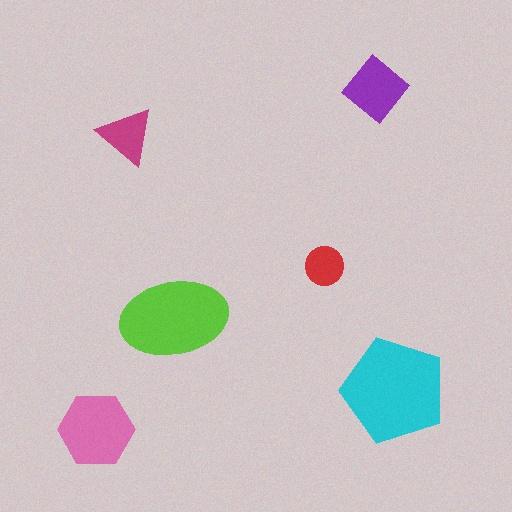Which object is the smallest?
The red circle.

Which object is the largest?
The cyan pentagon.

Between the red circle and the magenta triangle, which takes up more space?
The magenta triangle.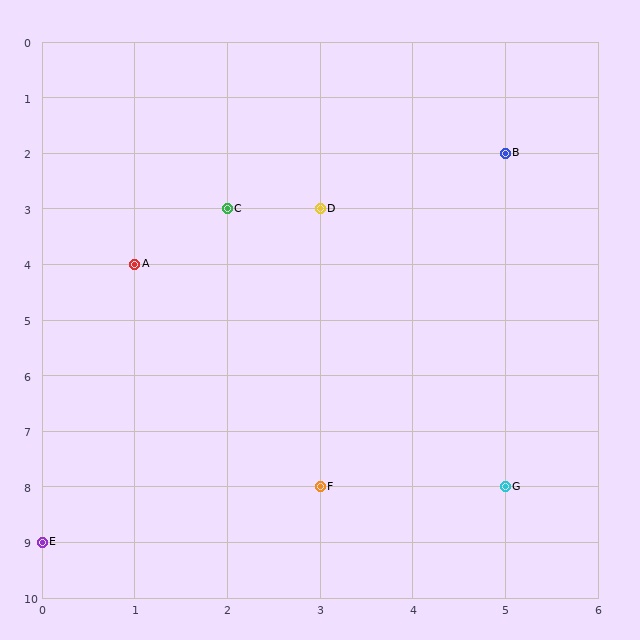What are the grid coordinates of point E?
Point E is at grid coordinates (0, 9).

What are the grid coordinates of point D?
Point D is at grid coordinates (3, 3).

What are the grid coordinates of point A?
Point A is at grid coordinates (1, 4).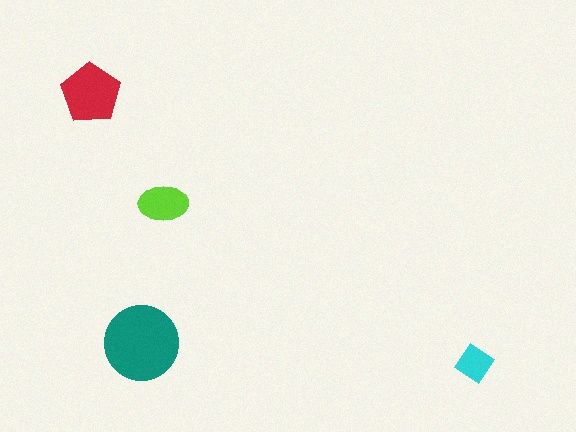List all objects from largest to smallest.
The teal circle, the red pentagon, the lime ellipse, the cyan diamond.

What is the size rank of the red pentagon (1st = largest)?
2nd.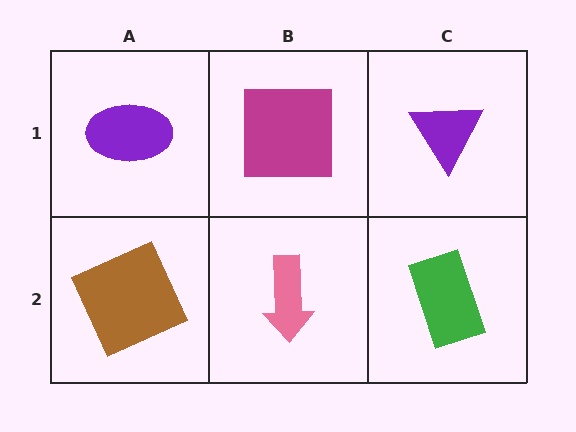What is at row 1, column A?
A purple ellipse.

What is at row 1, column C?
A purple triangle.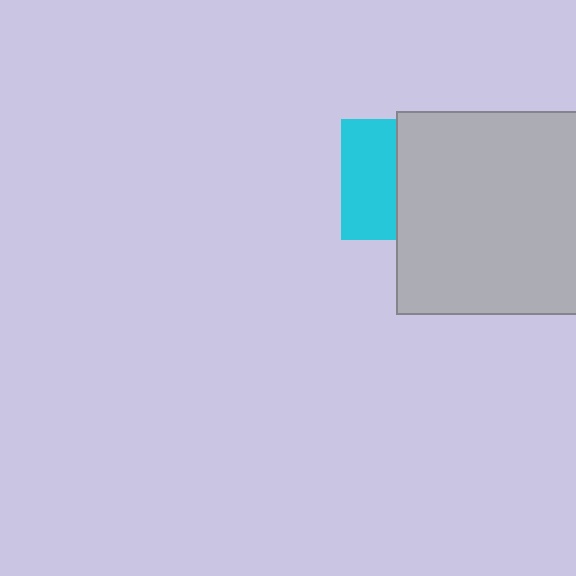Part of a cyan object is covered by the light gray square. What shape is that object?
It is a square.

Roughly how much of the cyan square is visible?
About half of it is visible (roughly 45%).